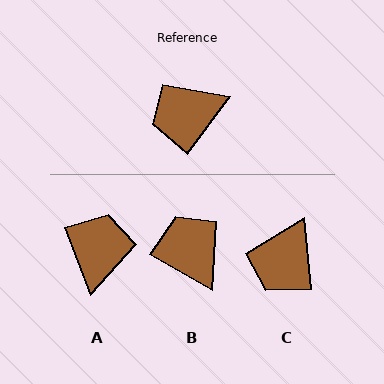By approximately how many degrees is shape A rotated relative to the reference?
Approximately 123 degrees clockwise.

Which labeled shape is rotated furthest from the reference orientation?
A, about 123 degrees away.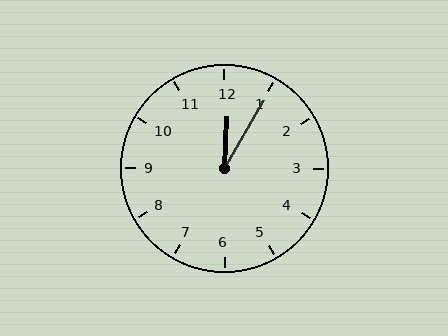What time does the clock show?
12:05.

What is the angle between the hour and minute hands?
Approximately 28 degrees.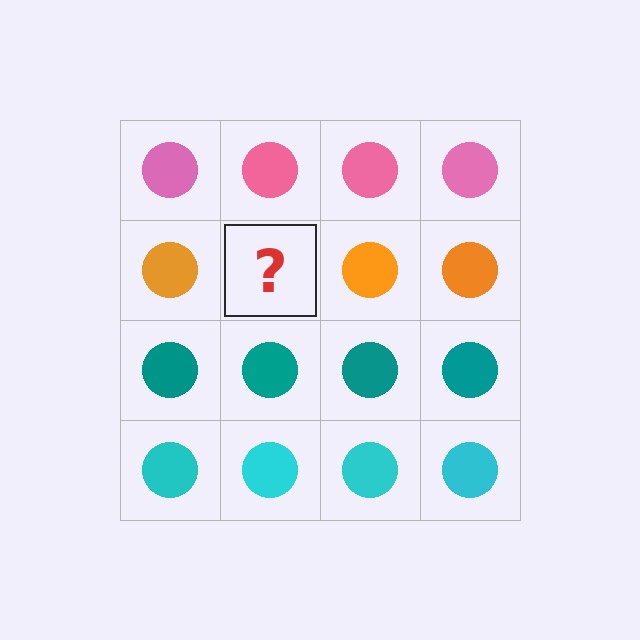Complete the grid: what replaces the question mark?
The question mark should be replaced with an orange circle.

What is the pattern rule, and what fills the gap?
The rule is that each row has a consistent color. The gap should be filled with an orange circle.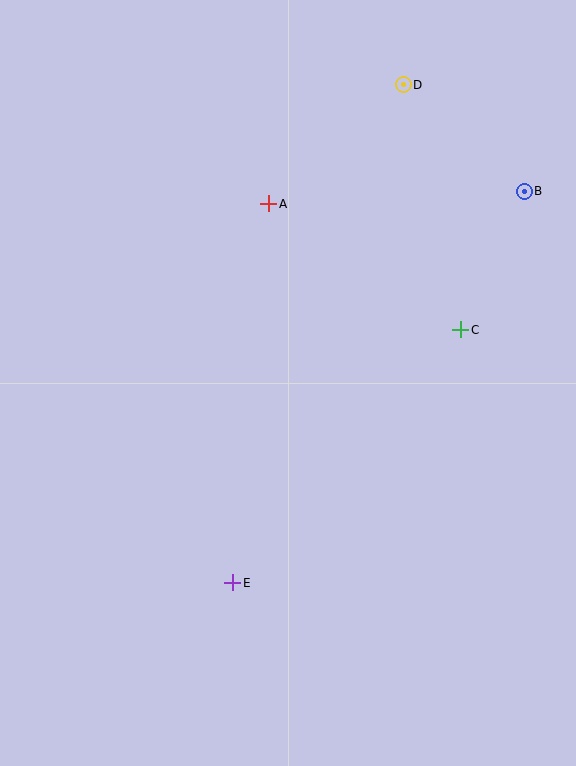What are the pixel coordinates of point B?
Point B is at (524, 191).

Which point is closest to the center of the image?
Point A at (269, 204) is closest to the center.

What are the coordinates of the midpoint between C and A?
The midpoint between C and A is at (365, 267).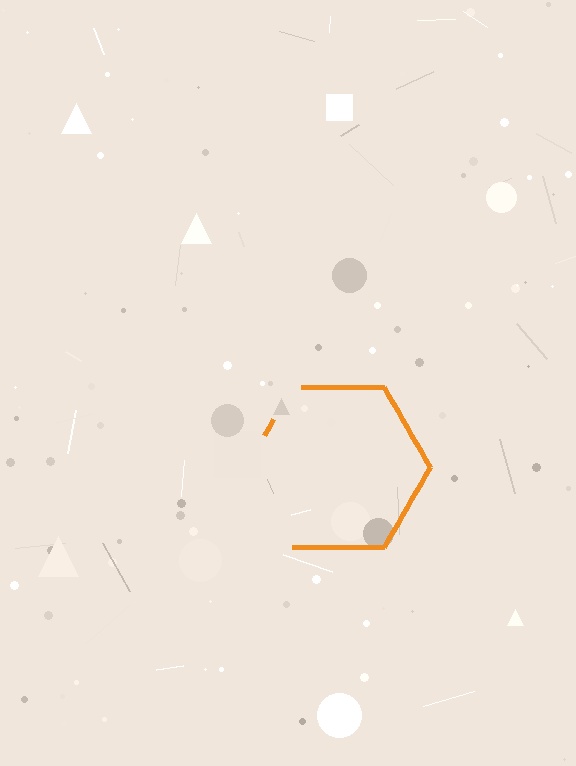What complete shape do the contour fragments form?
The contour fragments form a hexagon.